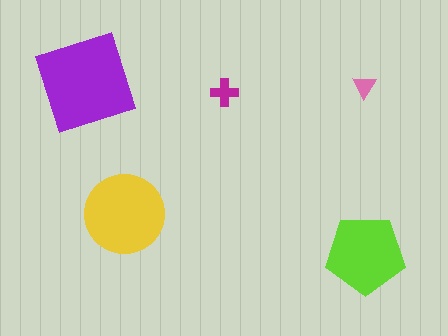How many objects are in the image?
There are 5 objects in the image.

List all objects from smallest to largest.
The pink triangle, the magenta cross, the lime pentagon, the yellow circle, the purple diamond.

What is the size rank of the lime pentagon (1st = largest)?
3rd.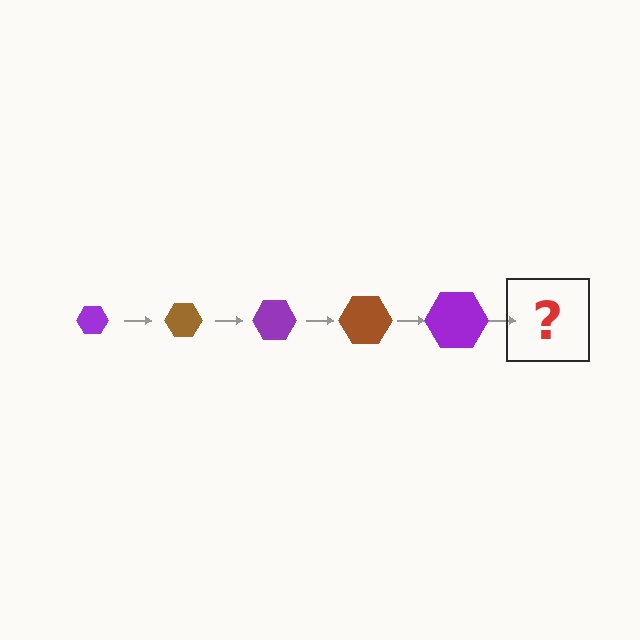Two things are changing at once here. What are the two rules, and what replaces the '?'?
The two rules are that the hexagon grows larger each step and the color cycles through purple and brown. The '?' should be a brown hexagon, larger than the previous one.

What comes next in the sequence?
The next element should be a brown hexagon, larger than the previous one.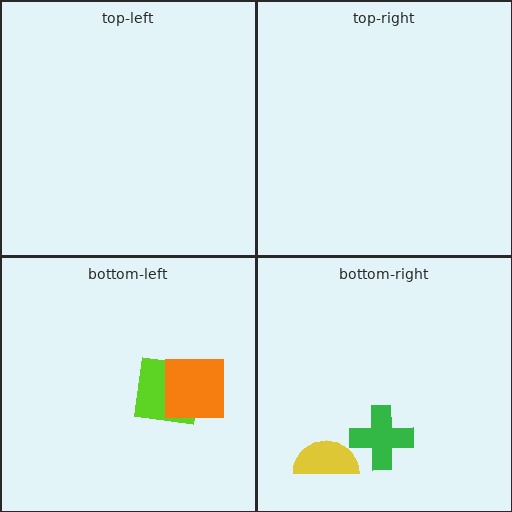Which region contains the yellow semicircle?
The bottom-right region.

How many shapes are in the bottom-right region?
2.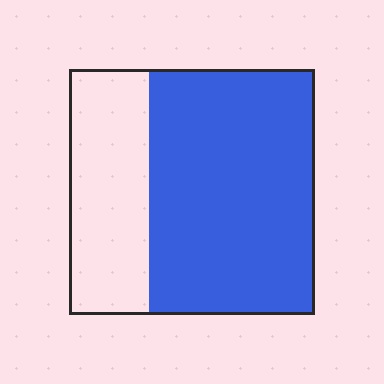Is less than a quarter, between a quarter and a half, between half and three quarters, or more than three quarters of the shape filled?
Between half and three quarters.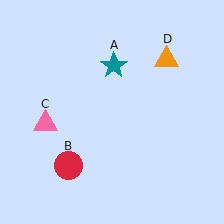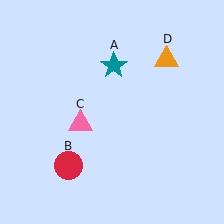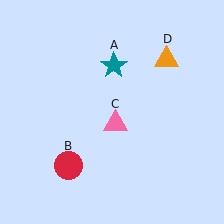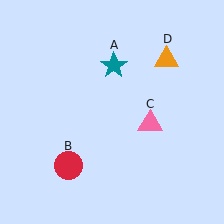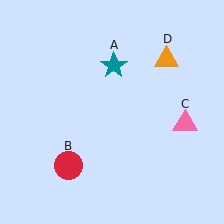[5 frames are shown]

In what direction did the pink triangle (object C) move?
The pink triangle (object C) moved right.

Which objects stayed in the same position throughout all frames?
Teal star (object A) and red circle (object B) and orange triangle (object D) remained stationary.